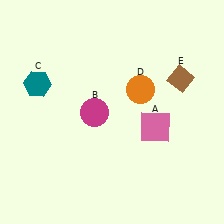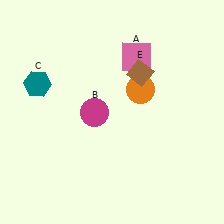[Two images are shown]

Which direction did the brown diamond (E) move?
The brown diamond (E) moved left.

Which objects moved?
The objects that moved are: the pink square (A), the brown diamond (E).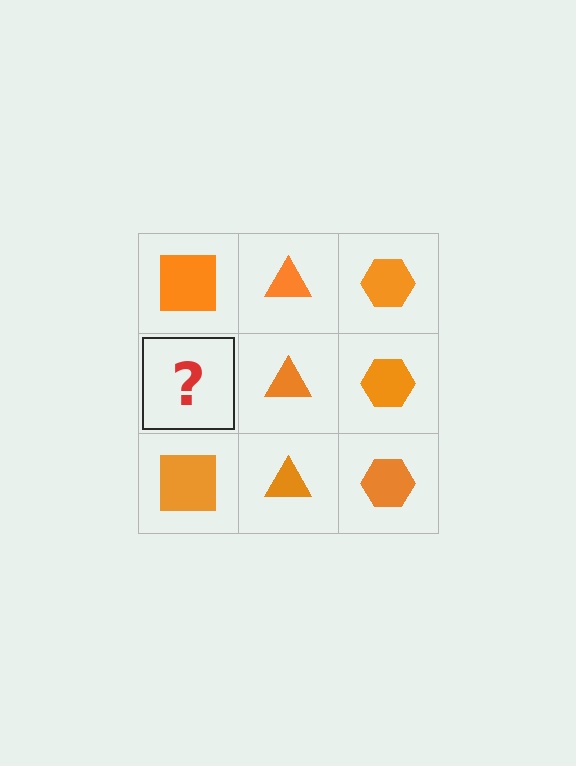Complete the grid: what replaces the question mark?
The question mark should be replaced with an orange square.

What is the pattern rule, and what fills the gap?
The rule is that each column has a consistent shape. The gap should be filled with an orange square.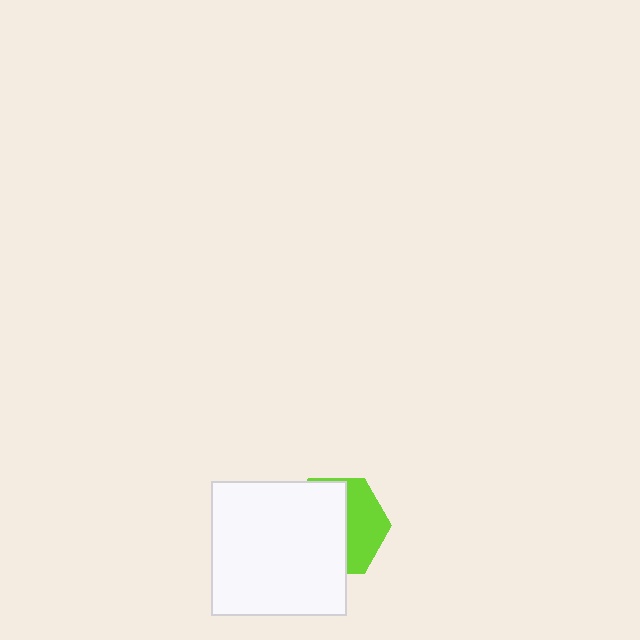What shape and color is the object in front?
The object in front is a white square.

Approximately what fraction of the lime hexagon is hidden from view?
Roughly 61% of the lime hexagon is hidden behind the white square.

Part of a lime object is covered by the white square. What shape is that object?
It is a hexagon.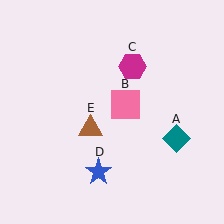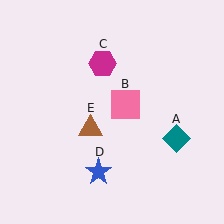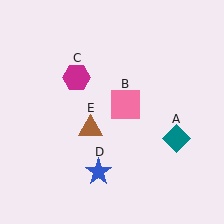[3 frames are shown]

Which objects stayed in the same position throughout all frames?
Teal diamond (object A) and pink square (object B) and blue star (object D) and brown triangle (object E) remained stationary.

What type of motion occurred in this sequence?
The magenta hexagon (object C) rotated counterclockwise around the center of the scene.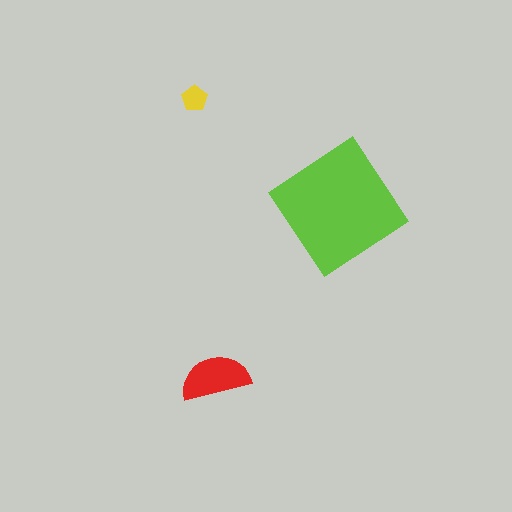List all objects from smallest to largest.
The yellow pentagon, the red semicircle, the lime diamond.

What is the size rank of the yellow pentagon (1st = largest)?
3rd.